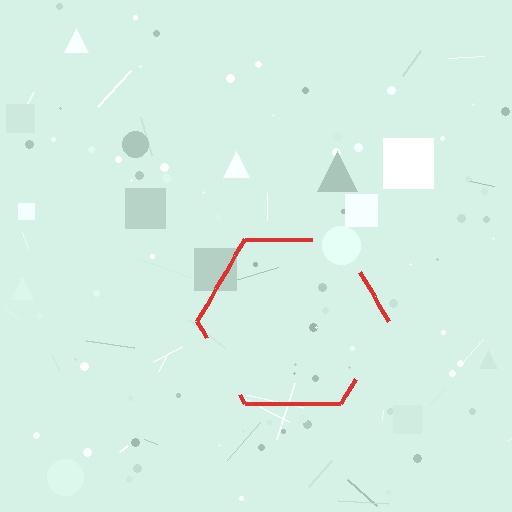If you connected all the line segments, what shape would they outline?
They would outline a hexagon.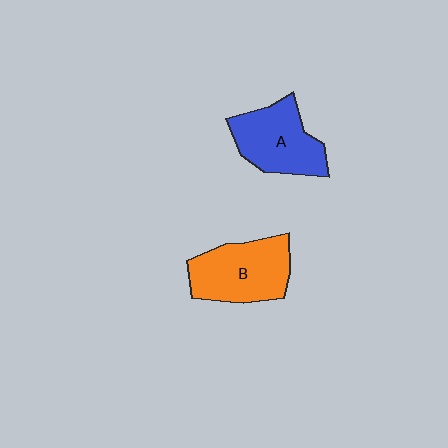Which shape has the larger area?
Shape B (orange).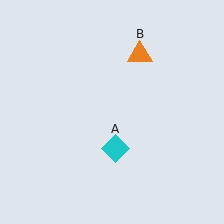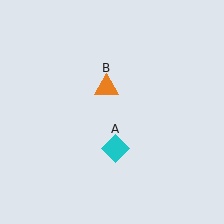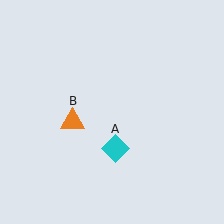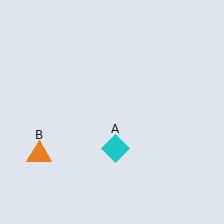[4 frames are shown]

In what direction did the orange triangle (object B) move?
The orange triangle (object B) moved down and to the left.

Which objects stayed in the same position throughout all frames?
Cyan diamond (object A) remained stationary.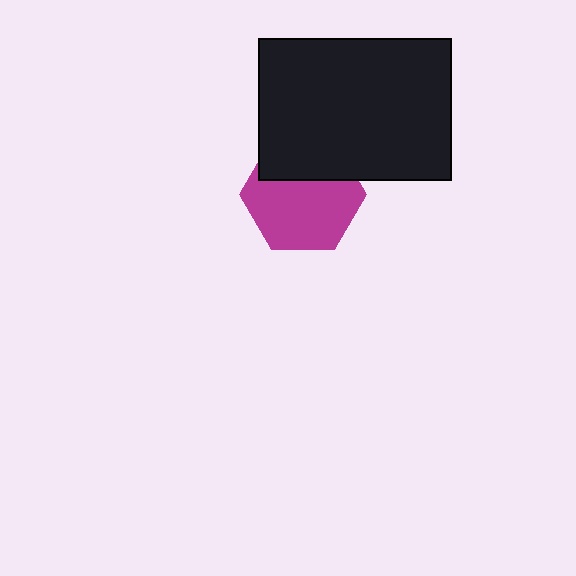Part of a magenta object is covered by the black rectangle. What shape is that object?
It is a hexagon.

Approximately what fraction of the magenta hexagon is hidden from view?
Roughly 34% of the magenta hexagon is hidden behind the black rectangle.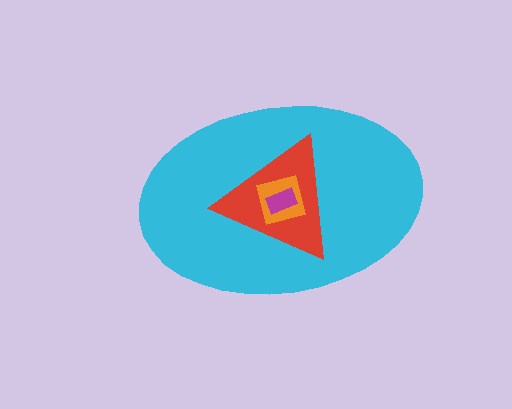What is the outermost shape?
The cyan ellipse.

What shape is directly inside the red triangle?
The orange square.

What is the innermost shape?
The magenta rectangle.